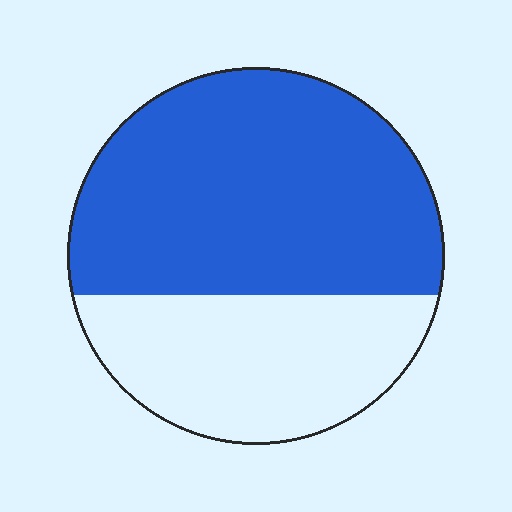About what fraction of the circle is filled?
About five eighths (5/8).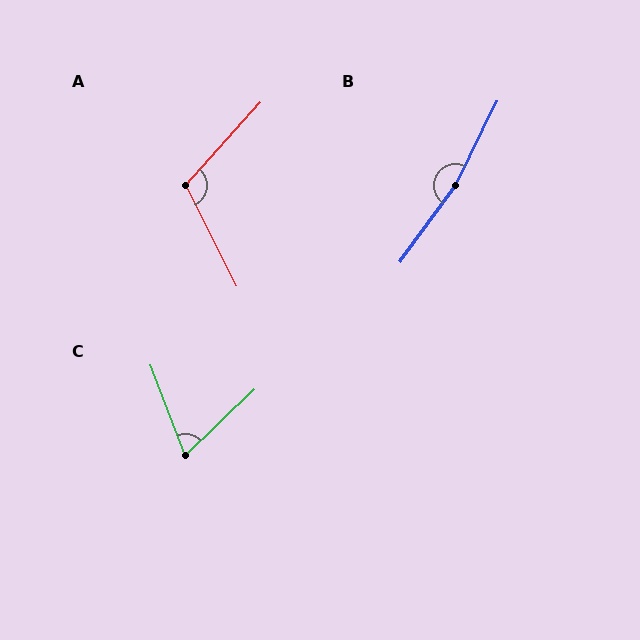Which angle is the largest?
B, at approximately 170 degrees.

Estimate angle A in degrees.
Approximately 111 degrees.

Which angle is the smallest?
C, at approximately 67 degrees.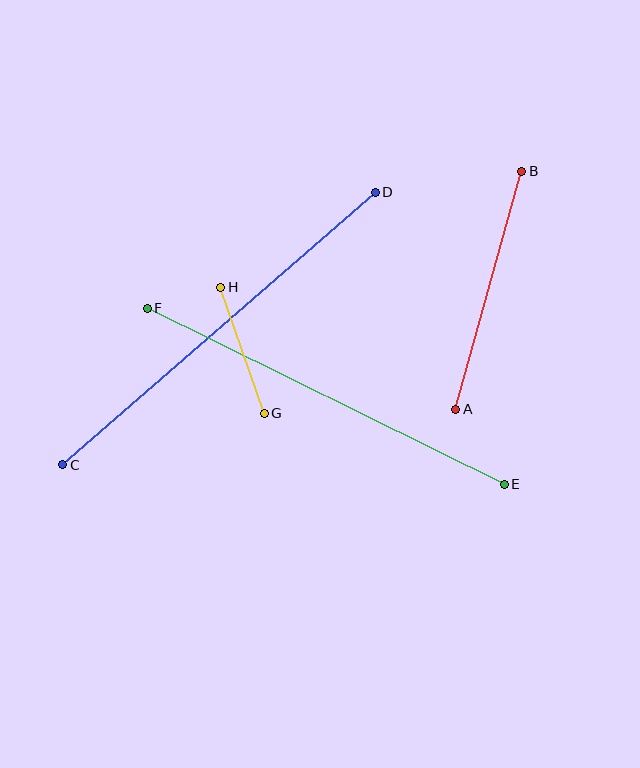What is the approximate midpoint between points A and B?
The midpoint is at approximately (489, 290) pixels.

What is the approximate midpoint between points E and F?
The midpoint is at approximately (326, 396) pixels.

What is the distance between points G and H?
The distance is approximately 134 pixels.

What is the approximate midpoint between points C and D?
The midpoint is at approximately (219, 329) pixels.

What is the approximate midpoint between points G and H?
The midpoint is at approximately (242, 350) pixels.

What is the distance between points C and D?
The distance is approximately 415 pixels.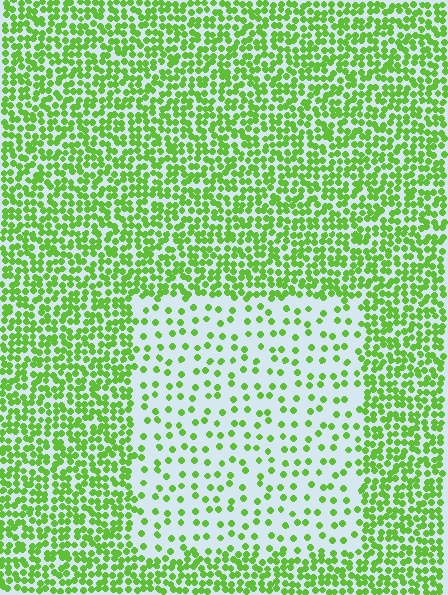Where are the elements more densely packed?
The elements are more densely packed outside the rectangle boundary.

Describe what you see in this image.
The image contains small lime elements arranged at two different densities. A rectangle-shaped region is visible where the elements are less densely packed than the surrounding area.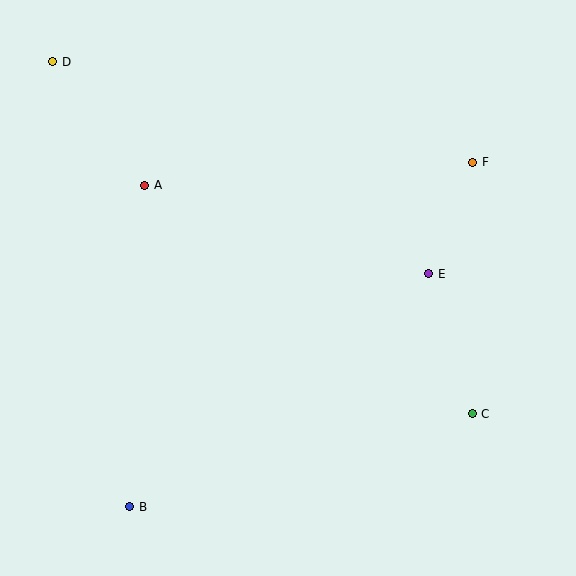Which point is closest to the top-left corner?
Point D is closest to the top-left corner.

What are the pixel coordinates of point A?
Point A is at (145, 185).